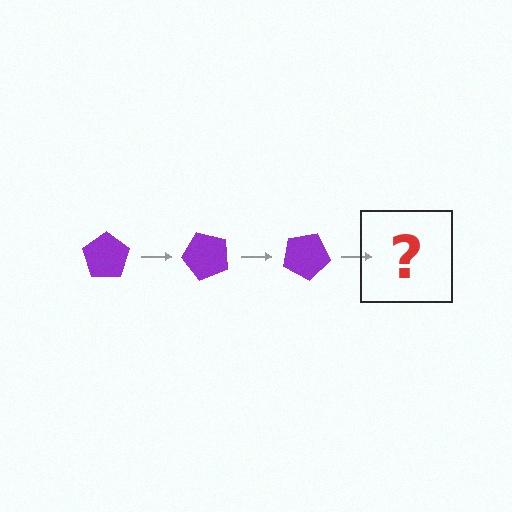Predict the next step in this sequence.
The next step is a purple pentagon rotated 150 degrees.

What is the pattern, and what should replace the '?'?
The pattern is that the pentagon rotates 50 degrees each step. The '?' should be a purple pentagon rotated 150 degrees.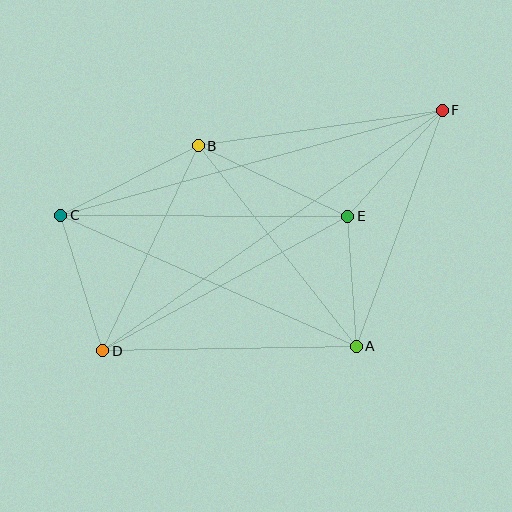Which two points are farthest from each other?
Points D and F are farthest from each other.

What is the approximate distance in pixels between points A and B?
The distance between A and B is approximately 256 pixels.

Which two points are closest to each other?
Points A and E are closest to each other.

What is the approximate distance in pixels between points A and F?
The distance between A and F is approximately 251 pixels.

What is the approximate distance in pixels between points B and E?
The distance between B and E is approximately 166 pixels.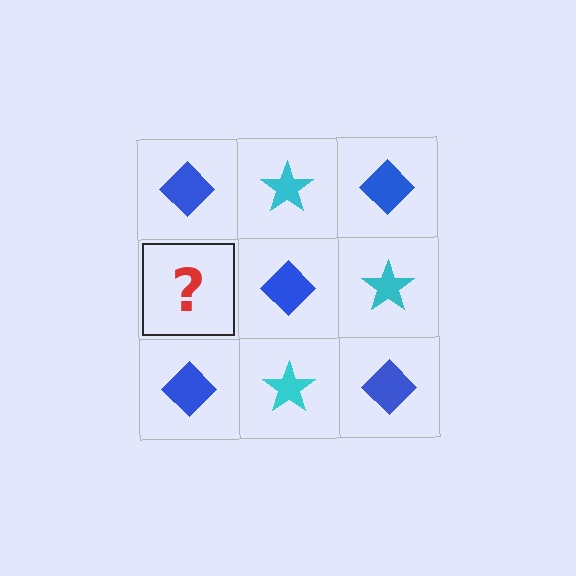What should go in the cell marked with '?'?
The missing cell should contain a cyan star.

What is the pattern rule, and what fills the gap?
The rule is that it alternates blue diamond and cyan star in a checkerboard pattern. The gap should be filled with a cyan star.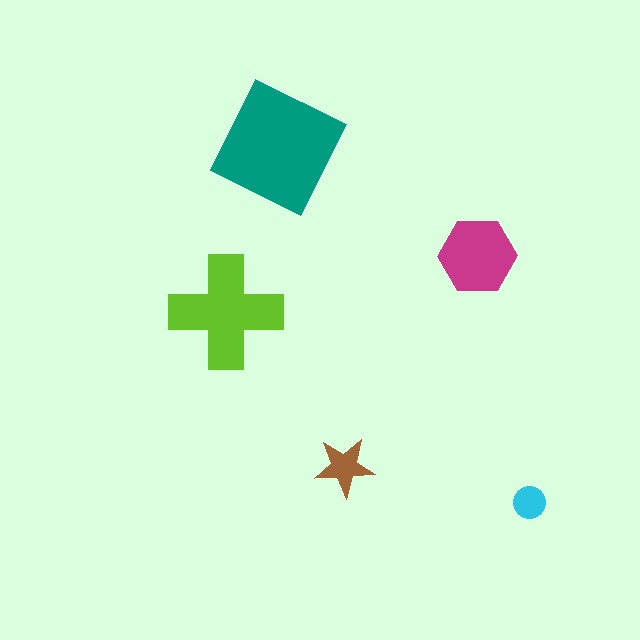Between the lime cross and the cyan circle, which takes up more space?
The lime cross.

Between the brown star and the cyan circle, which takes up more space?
The brown star.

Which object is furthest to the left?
The lime cross is leftmost.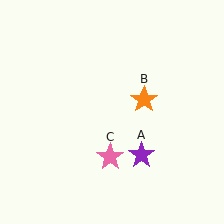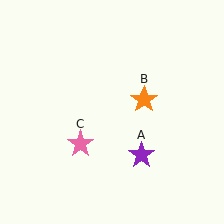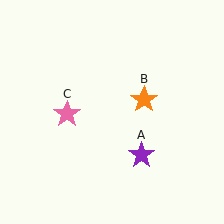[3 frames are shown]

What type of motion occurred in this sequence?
The pink star (object C) rotated clockwise around the center of the scene.